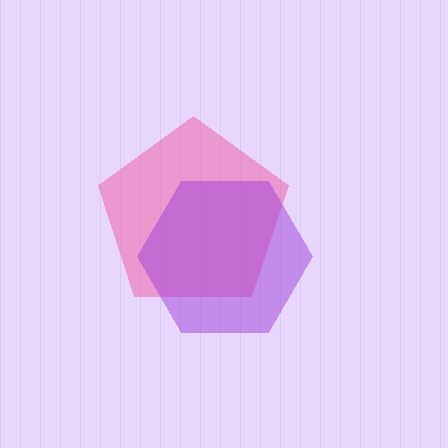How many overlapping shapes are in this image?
There are 2 overlapping shapes in the image.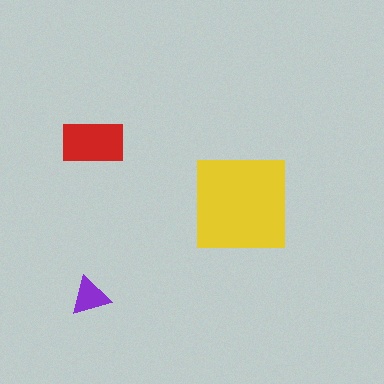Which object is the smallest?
The purple triangle.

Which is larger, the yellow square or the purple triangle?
The yellow square.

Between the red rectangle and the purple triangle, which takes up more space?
The red rectangle.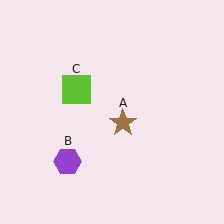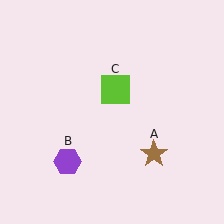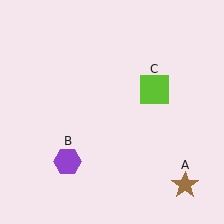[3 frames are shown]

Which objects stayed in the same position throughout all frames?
Purple hexagon (object B) remained stationary.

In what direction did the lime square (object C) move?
The lime square (object C) moved right.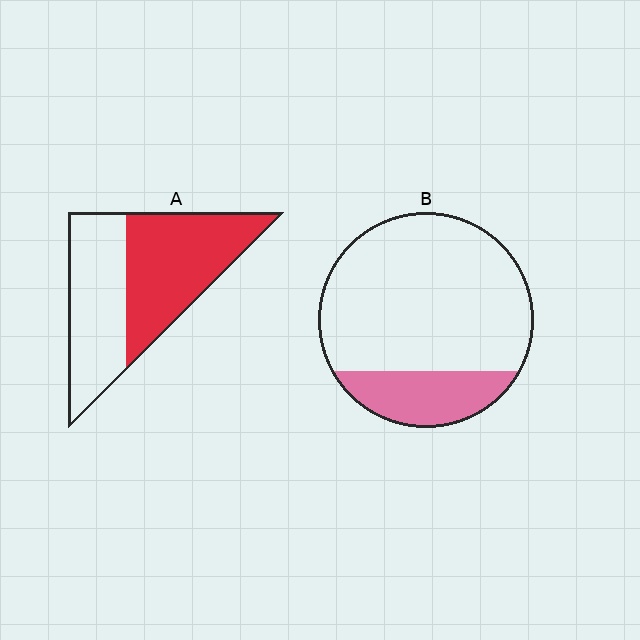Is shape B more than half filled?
No.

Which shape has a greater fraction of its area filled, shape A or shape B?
Shape A.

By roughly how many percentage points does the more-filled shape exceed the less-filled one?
By roughly 35 percentage points (A over B).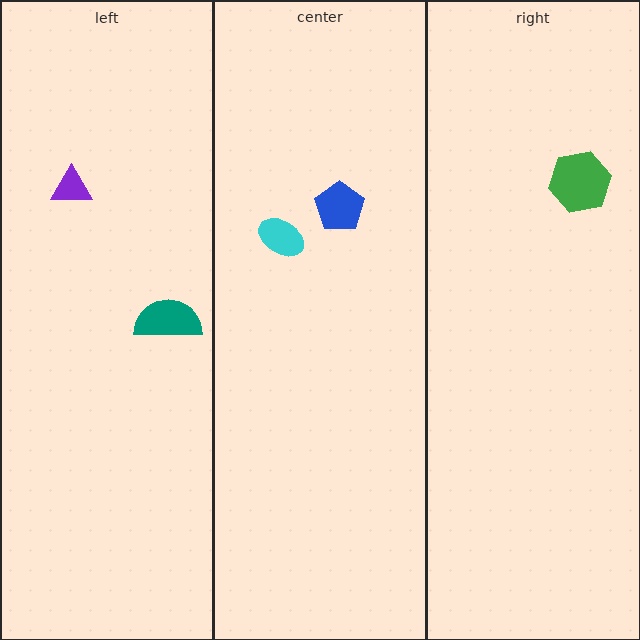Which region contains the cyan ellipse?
The center region.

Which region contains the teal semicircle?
The left region.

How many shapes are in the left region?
2.